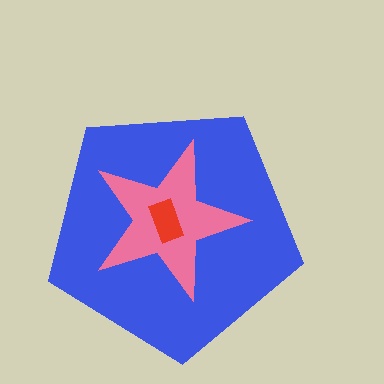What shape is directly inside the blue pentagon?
The pink star.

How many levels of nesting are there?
3.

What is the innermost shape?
The red rectangle.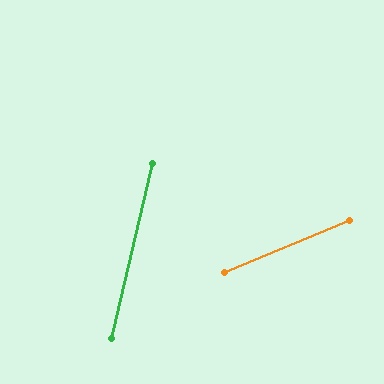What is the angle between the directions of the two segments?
Approximately 54 degrees.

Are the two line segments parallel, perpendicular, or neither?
Neither parallel nor perpendicular — they differ by about 54°.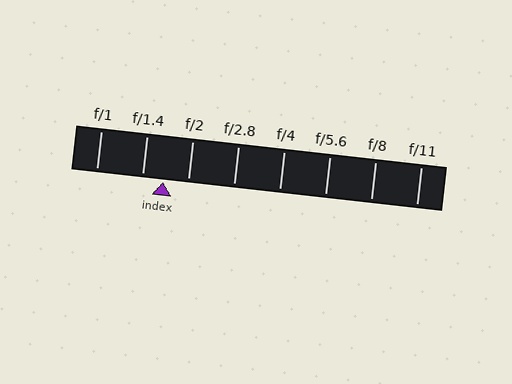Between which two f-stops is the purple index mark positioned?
The index mark is between f/1.4 and f/2.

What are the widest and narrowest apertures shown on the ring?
The widest aperture shown is f/1 and the narrowest is f/11.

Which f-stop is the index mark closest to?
The index mark is closest to f/1.4.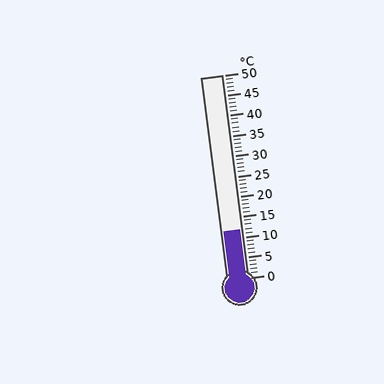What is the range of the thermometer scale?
The thermometer scale ranges from 0°C to 50°C.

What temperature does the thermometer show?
The thermometer shows approximately 12°C.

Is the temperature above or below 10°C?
The temperature is above 10°C.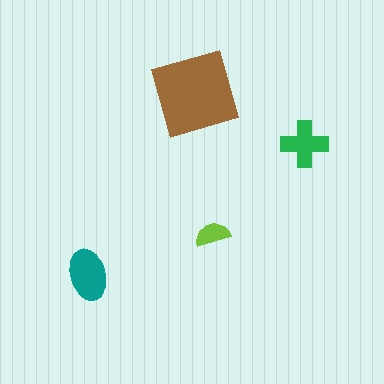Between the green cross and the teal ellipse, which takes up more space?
The teal ellipse.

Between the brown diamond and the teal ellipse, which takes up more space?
The brown diamond.